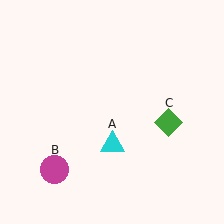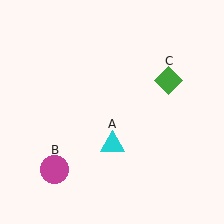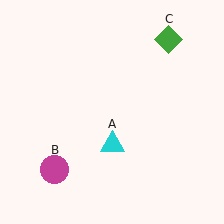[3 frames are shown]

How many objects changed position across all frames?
1 object changed position: green diamond (object C).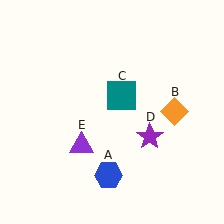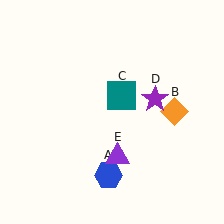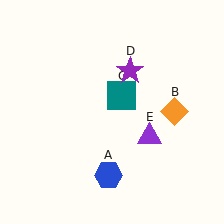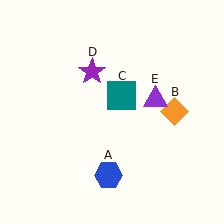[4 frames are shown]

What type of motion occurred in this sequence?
The purple star (object D), purple triangle (object E) rotated counterclockwise around the center of the scene.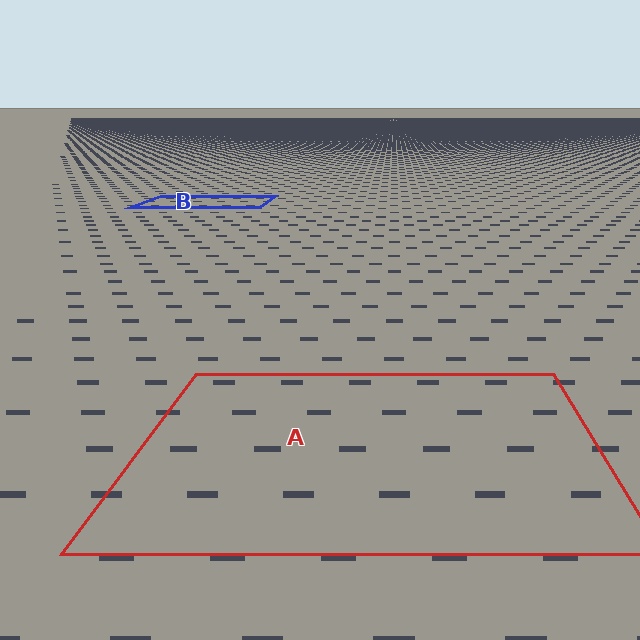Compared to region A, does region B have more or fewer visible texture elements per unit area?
Region B has more texture elements per unit area — they are packed more densely because it is farther away.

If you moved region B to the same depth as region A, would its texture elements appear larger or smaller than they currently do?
They would appear larger. At a closer depth, the same texture elements are projected at a bigger on-screen size.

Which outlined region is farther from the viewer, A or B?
Region B is farther from the viewer — the texture elements inside it appear smaller and more densely packed.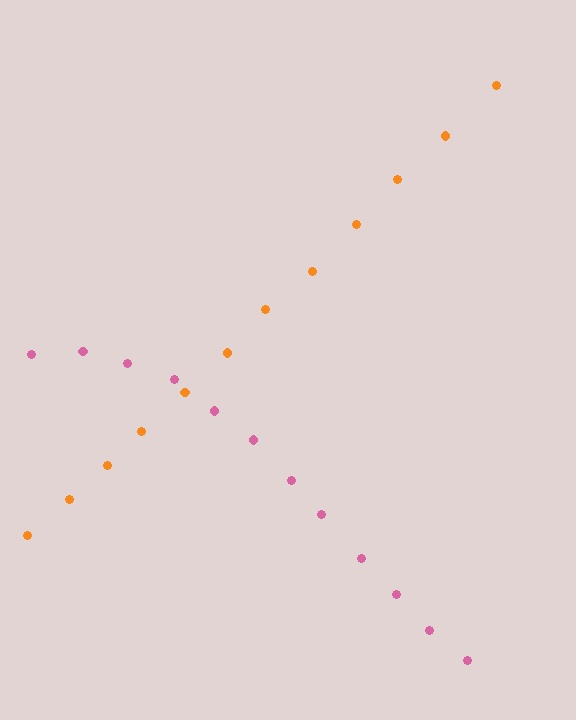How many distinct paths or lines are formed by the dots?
There are 2 distinct paths.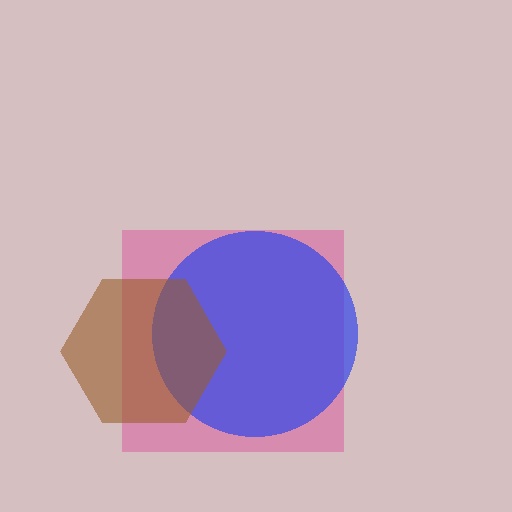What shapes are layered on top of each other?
The layered shapes are: a pink square, a blue circle, a brown hexagon.